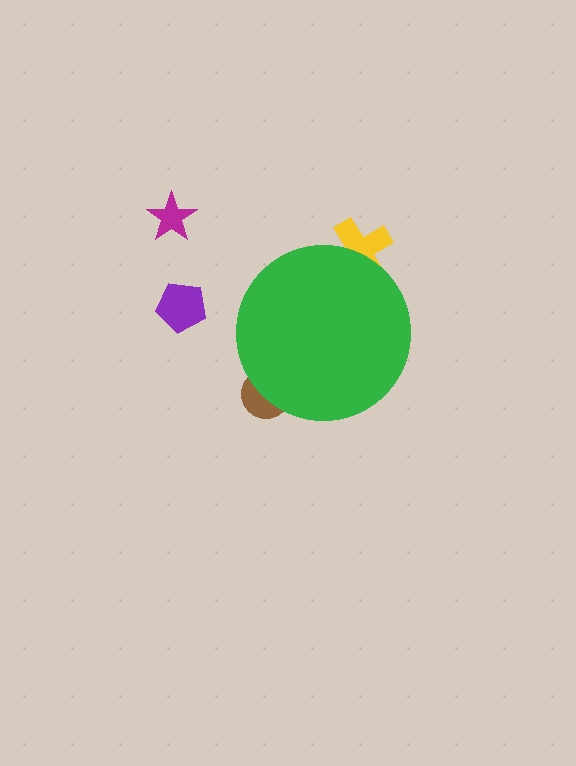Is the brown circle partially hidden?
Yes, the brown circle is partially hidden behind the green circle.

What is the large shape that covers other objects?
A green circle.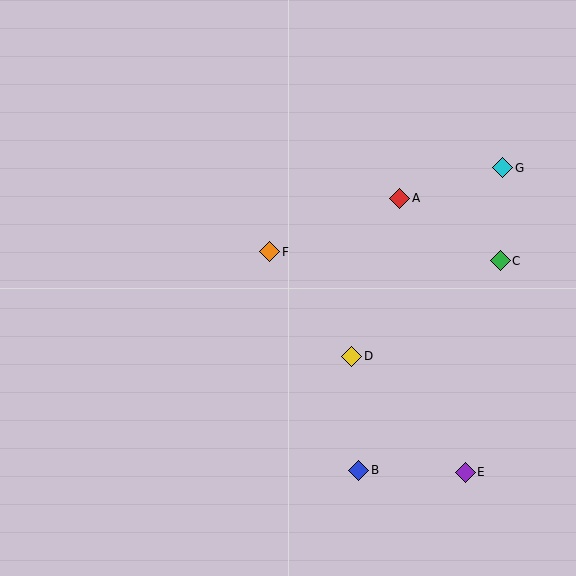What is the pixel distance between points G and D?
The distance between G and D is 242 pixels.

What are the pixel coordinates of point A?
Point A is at (400, 198).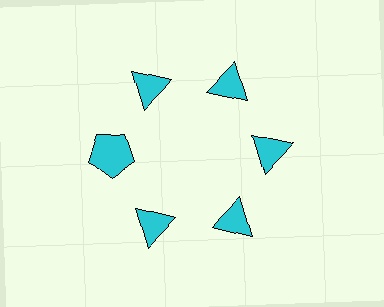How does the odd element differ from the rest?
It has a different shape: pentagon instead of triangle.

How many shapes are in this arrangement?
There are 6 shapes arranged in a ring pattern.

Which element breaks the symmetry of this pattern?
The cyan pentagon at roughly the 9 o'clock position breaks the symmetry. All other shapes are cyan triangles.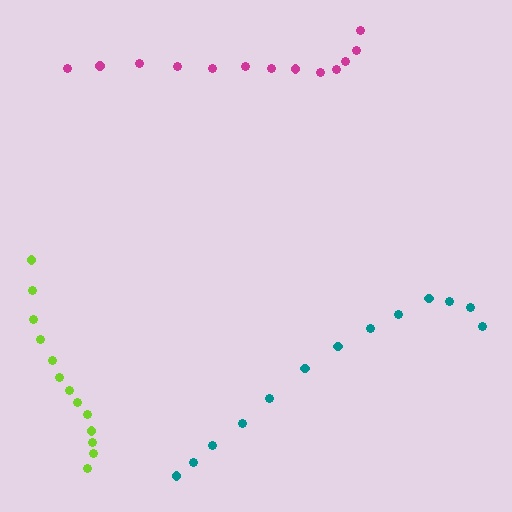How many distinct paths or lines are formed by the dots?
There are 3 distinct paths.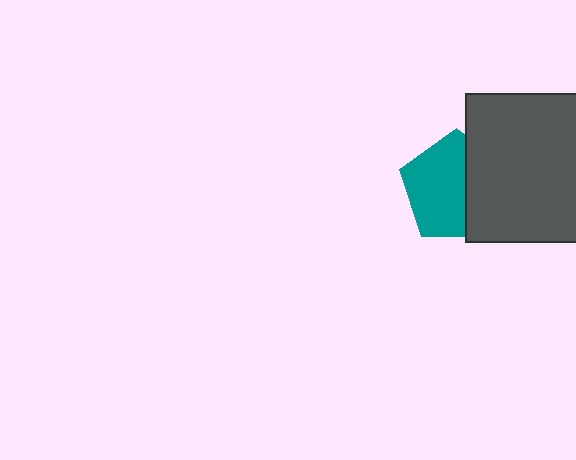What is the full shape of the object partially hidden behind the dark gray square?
The partially hidden object is a teal pentagon.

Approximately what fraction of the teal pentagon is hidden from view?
Roughly 39% of the teal pentagon is hidden behind the dark gray square.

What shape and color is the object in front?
The object in front is a dark gray square.